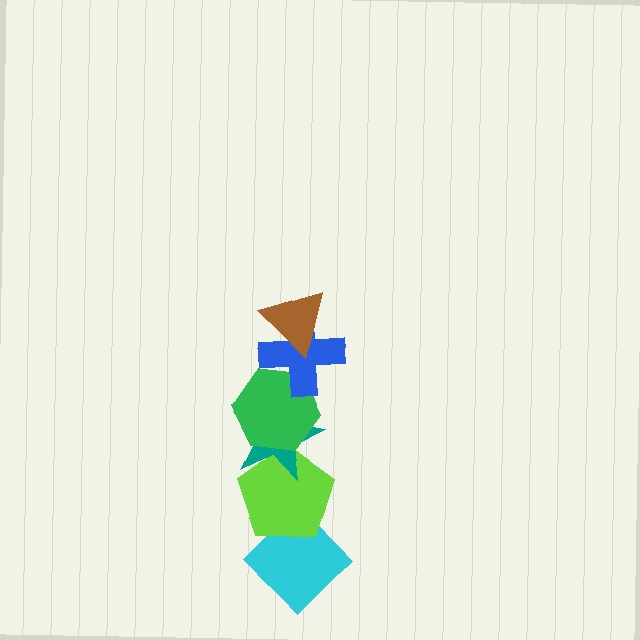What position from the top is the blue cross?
The blue cross is 2nd from the top.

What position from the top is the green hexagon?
The green hexagon is 3rd from the top.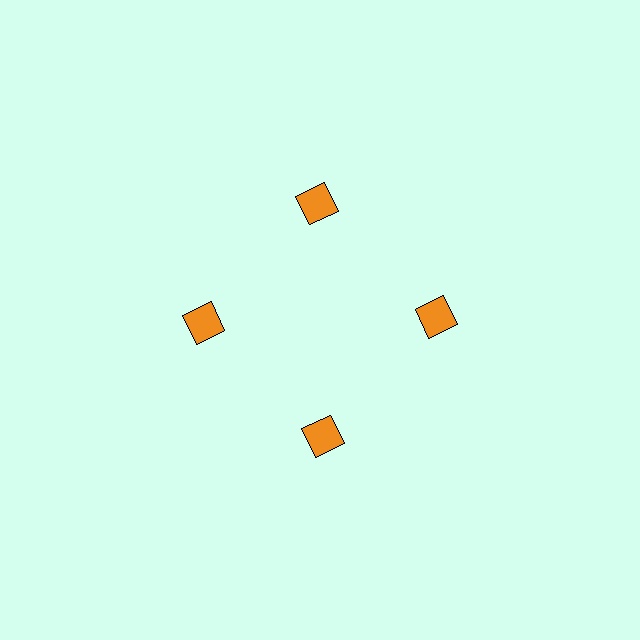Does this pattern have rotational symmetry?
Yes, this pattern has 4-fold rotational symmetry. It looks the same after rotating 90 degrees around the center.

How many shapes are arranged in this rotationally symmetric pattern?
There are 4 shapes, arranged in 4 groups of 1.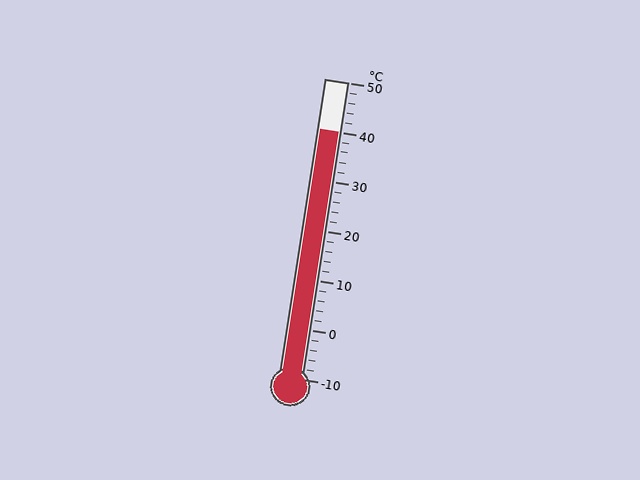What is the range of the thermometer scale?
The thermometer scale ranges from -10°C to 50°C.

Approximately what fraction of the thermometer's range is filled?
The thermometer is filled to approximately 85% of its range.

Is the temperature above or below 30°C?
The temperature is above 30°C.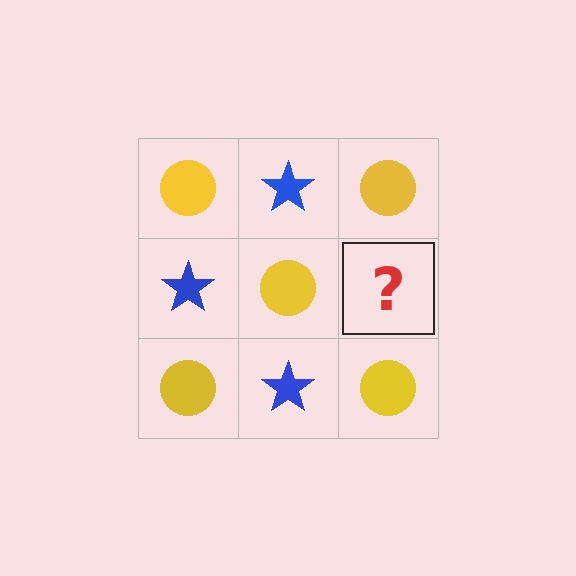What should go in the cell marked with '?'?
The missing cell should contain a blue star.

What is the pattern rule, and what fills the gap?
The rule is that it alternates yellow circle and blue star in a checkerboard pattern. The gap should be filled with a blue star.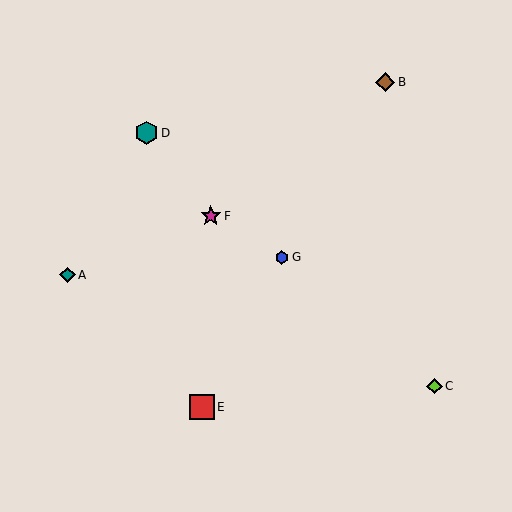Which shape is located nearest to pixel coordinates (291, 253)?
The blue hexagon (labeled G) at (282, 257) is nearest to that location.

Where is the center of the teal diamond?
The center of the teal diamond is at (67, 275).